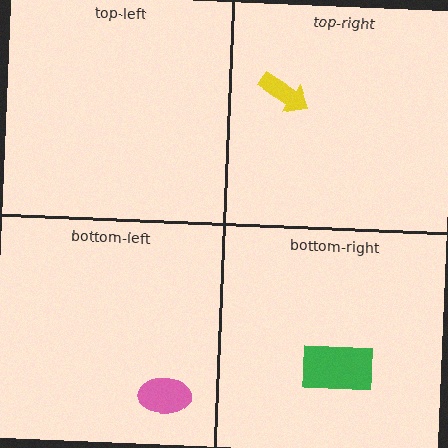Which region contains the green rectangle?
The bottom-right region.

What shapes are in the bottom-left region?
The pink ellipse.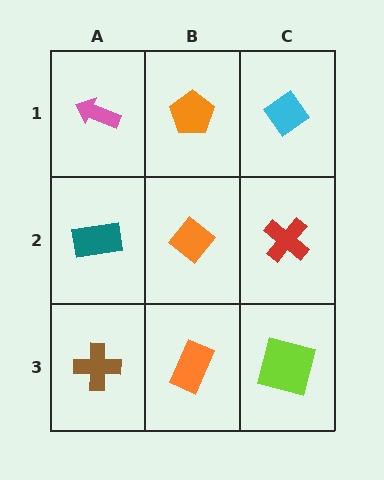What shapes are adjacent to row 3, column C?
A red cross (row 2, column C), an orange rectangle (row 3, column B).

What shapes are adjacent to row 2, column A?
A pink arrow (row 1, column A), a brown cross (row 3, column A), an orange diamond (row 2, column B).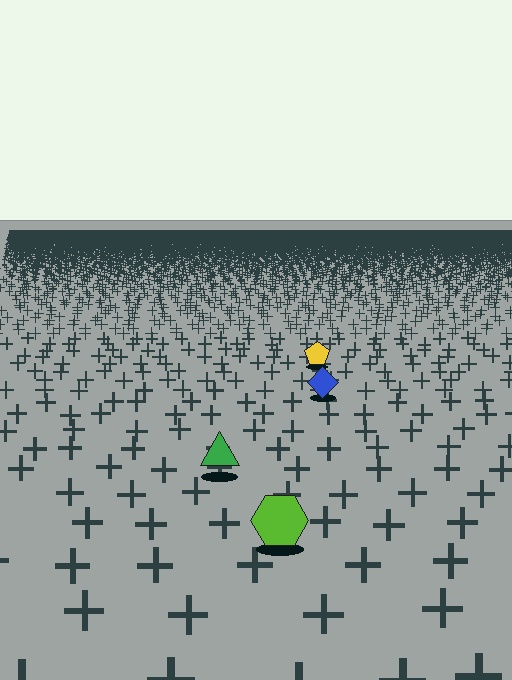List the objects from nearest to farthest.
From nearest to farthest: the lime hexagon, the green triangle, the blue diamond, the yellow pentagon.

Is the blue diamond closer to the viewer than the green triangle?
No. The green triangle is closer — you can tell from the texture gradient: the ground texture is coarser near it.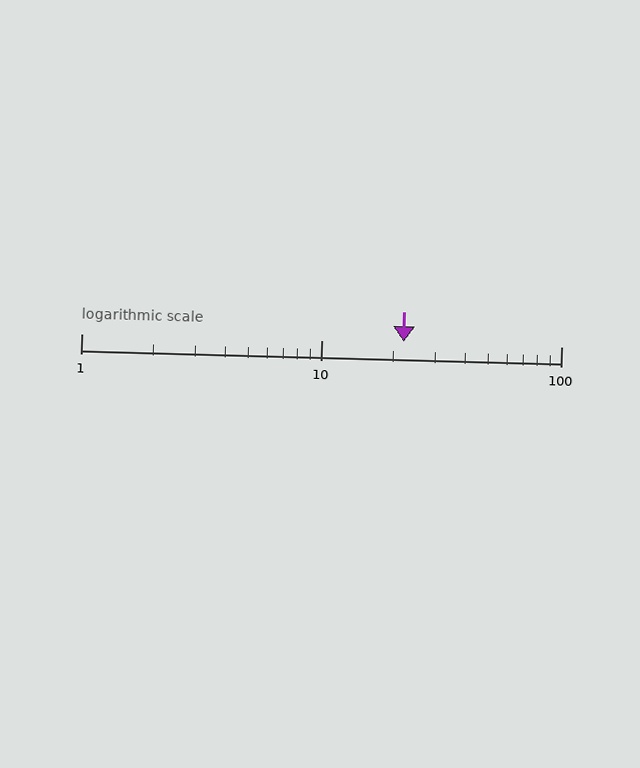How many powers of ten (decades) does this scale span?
The scale spans 2 decades, from 1 to 100.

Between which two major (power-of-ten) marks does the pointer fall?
The pointer is between 10 and 100.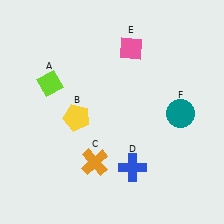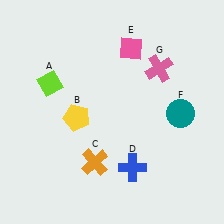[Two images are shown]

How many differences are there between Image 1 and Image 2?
There is 1 difference between the two images.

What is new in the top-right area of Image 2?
A pink cross (G) was added in the top-right area of Image 2.